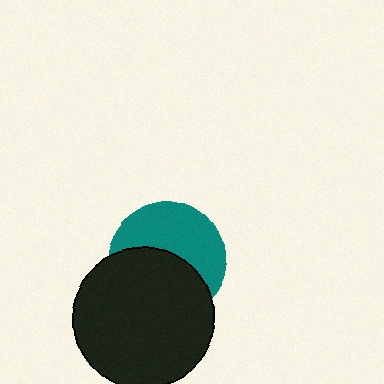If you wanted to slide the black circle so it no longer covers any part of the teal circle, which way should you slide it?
Slide it down — that is the most direct way to separate the two shapes.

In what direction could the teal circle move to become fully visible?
The teal circle could move up. That would shift it out from behind the black circle entirely.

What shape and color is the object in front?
The object in front is a black circle.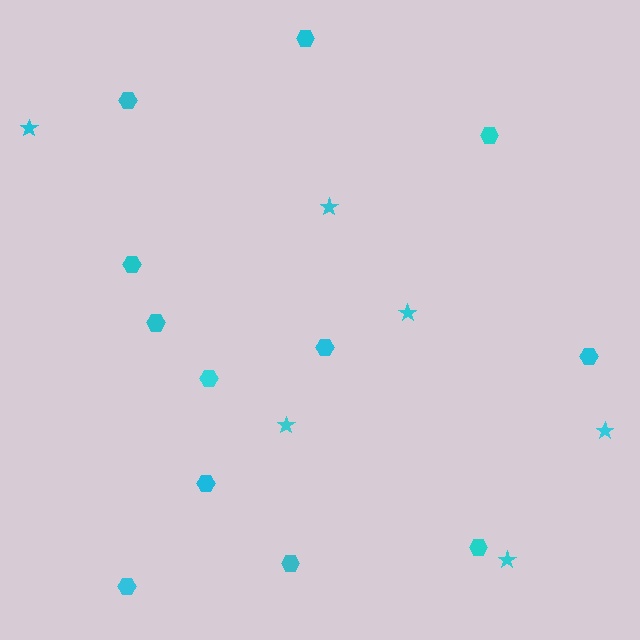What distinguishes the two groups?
There are 2 groups: one group of hexagons (12) and one group of stars (6).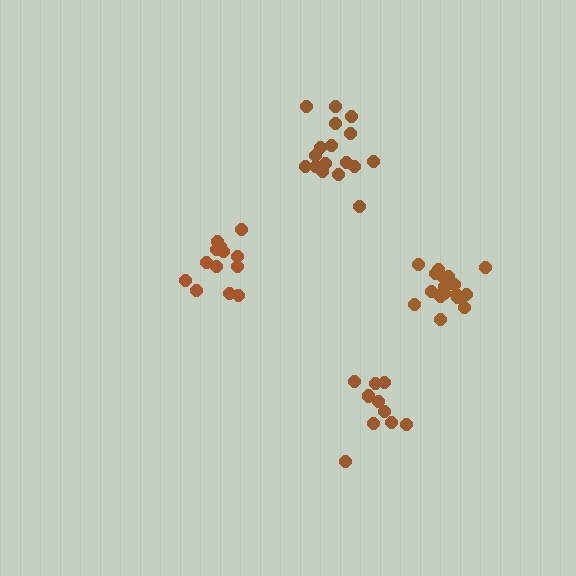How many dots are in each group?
Group 1: 11 dots, Group 2: 17 dots, Group 3: 13 dots, Group 4: 17 dots (58 total).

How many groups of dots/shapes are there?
There are 4 groups.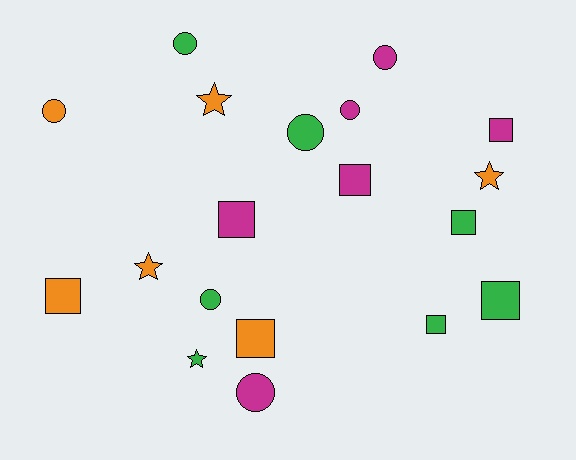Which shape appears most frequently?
Square, with 8 objects.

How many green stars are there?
There is 1 green star.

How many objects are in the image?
There are 19 objects.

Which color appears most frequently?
Green, with 7 objects.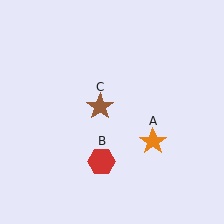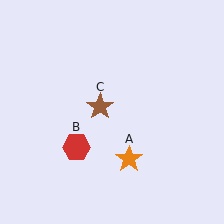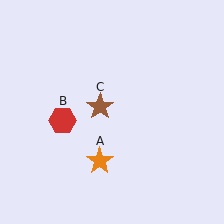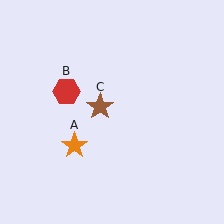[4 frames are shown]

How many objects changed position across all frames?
2 objects changed position: orange star (object A), red hexagon (object B).